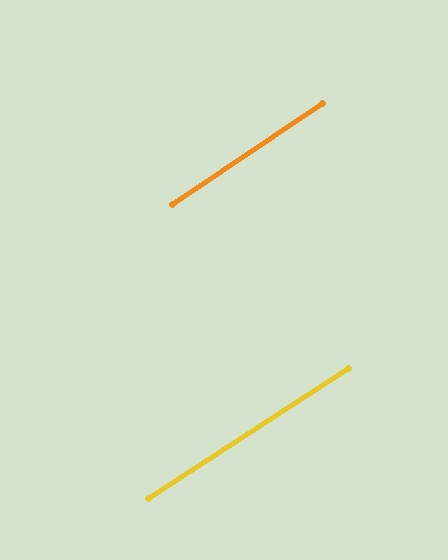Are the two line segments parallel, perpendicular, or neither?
Parallel — their directions differ by only 1.0°.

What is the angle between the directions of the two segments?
Approximately 1 degree.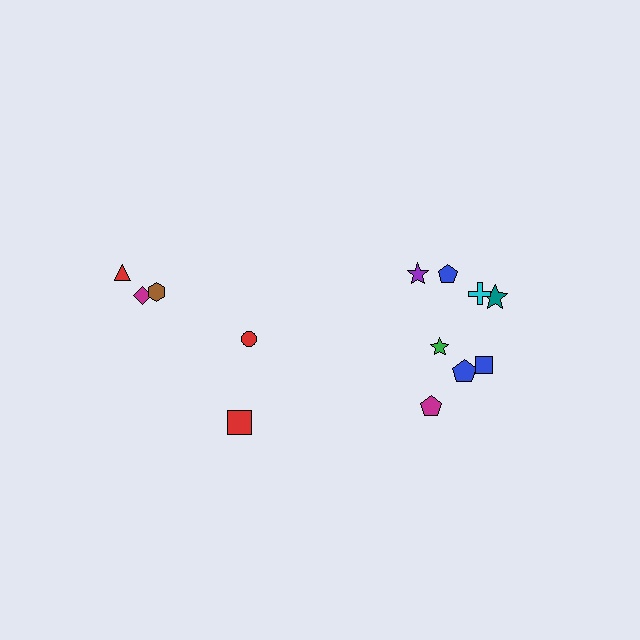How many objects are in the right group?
There are 8 objects.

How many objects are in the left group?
There are 5 objects.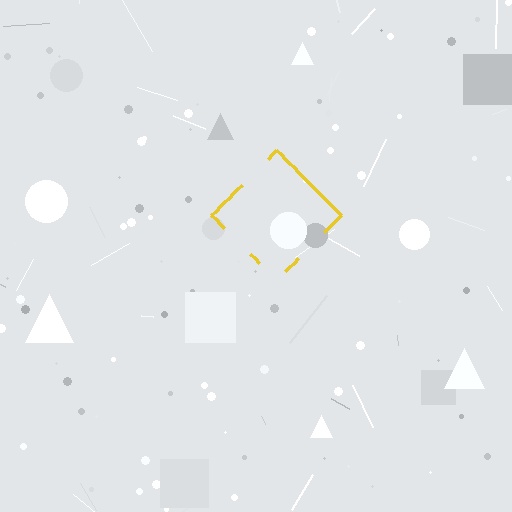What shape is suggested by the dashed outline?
The dashed outline suggests a diamond.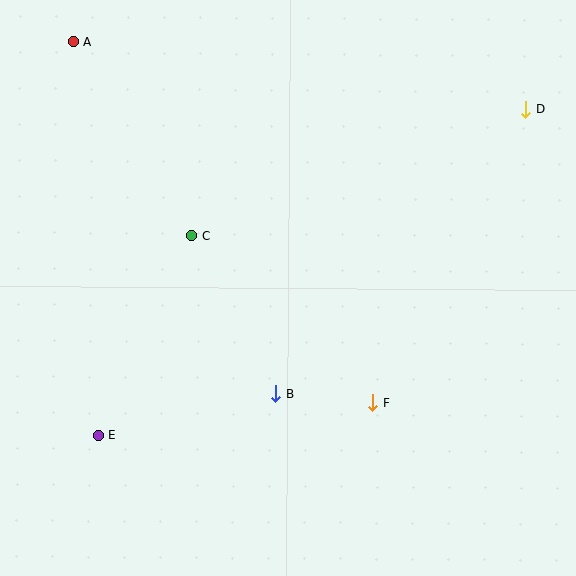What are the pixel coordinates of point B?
Point B is at (276, 394).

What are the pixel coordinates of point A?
Point A is at (73, 42).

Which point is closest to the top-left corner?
Point A is closest to the top-left corner.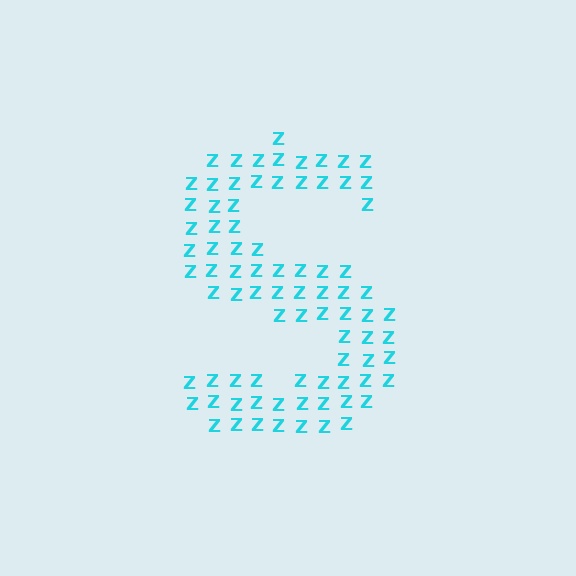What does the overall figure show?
The overall figure shows the letter S.